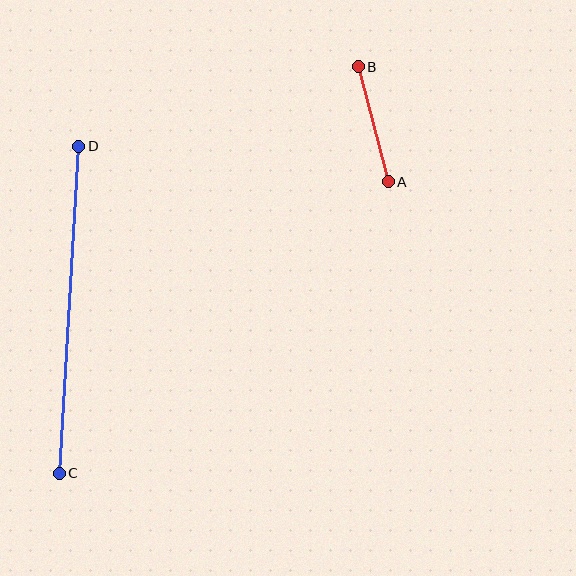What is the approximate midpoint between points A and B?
The midpoint is at approximately (373, 124) pixels.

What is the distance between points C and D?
The distance is approximately 327 pixels.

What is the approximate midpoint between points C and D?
The midpoint is at approximately (69, 310) pixels.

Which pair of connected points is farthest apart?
Points C and D are farthest apart.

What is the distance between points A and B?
The distance is approximately 119 pixels.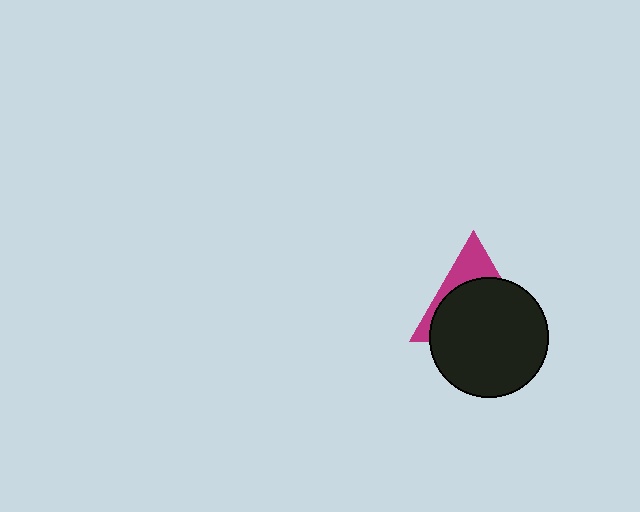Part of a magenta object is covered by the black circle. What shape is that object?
It is a triangle.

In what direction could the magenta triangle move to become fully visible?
The magenta triangle could move up. That would shift it out from behind the black circle entirely.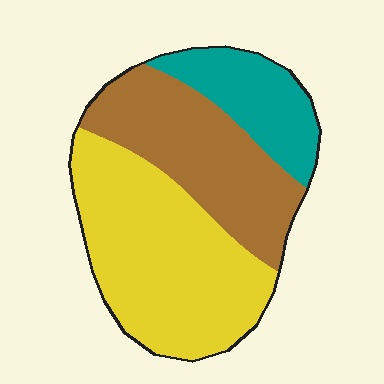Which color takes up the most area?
Yellow, at roughly 50%.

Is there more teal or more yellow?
Yellow.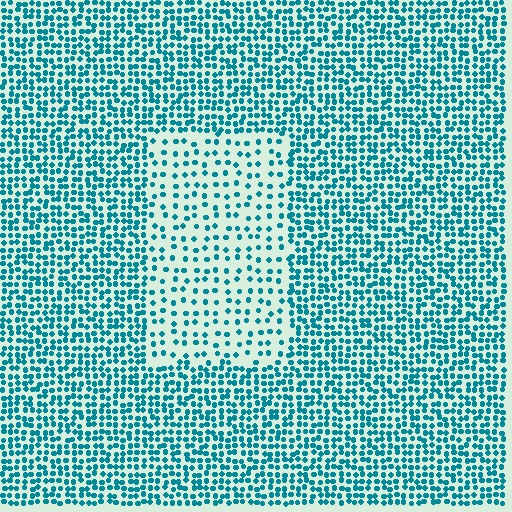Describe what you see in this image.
The image contains small teal elements arranged at two different densities. A rectangle-shaped region is visible where the elements are less densely packed than the surrounding area.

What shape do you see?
I see a rectangle.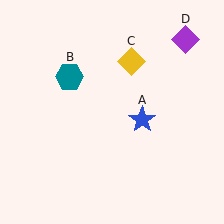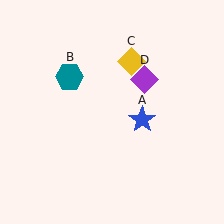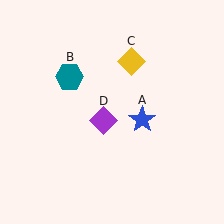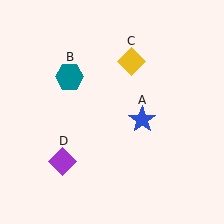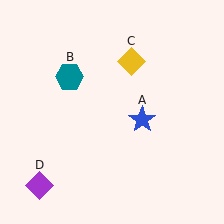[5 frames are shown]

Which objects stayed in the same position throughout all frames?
Blue star (object A) and teal hexagon (object B) and yellow diamond (object C) remained stationary.